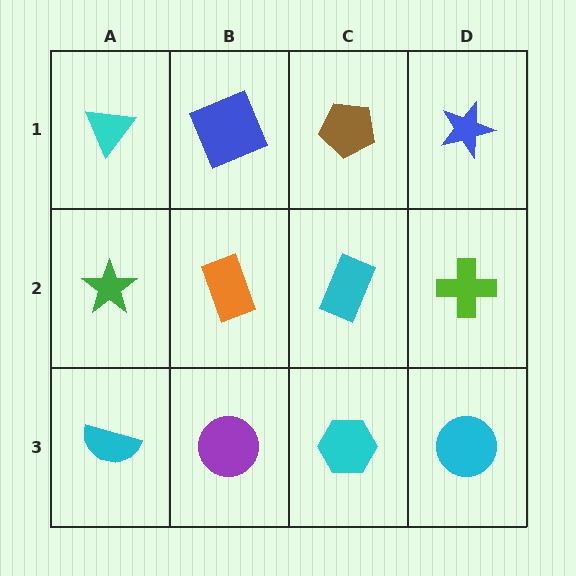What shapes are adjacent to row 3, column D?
A lime cross (row 2, column D), a cyan hexagon (row 3, column C).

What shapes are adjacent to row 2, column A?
A cyan triangle (row 1, column A), a cyan semicircle (row 3, column A), an orange rectangle (row 2, column B).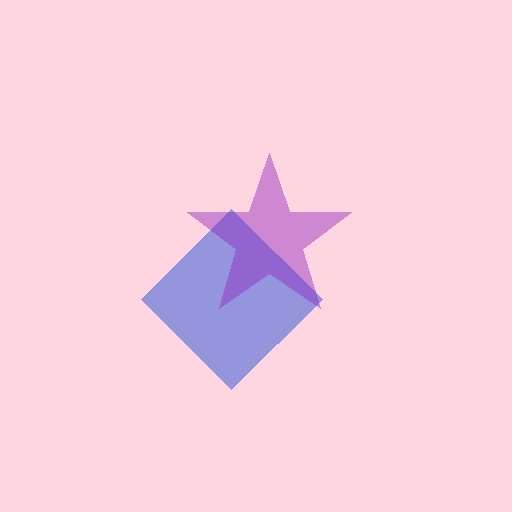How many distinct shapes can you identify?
There are 2 distinct shapes: a blue diamond, a purple star.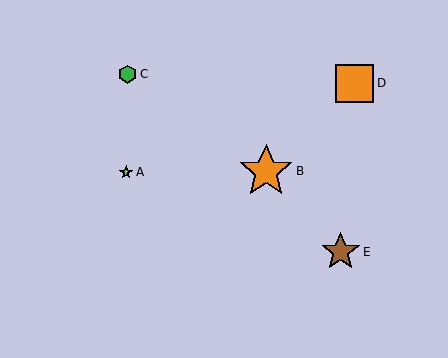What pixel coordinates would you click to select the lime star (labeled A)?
Click at (126, 172) to select the lime star A.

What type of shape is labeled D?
Shape D is an orange square.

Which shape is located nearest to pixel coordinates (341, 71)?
The orange square (labeled D) at (354, 83) is nearest to that location.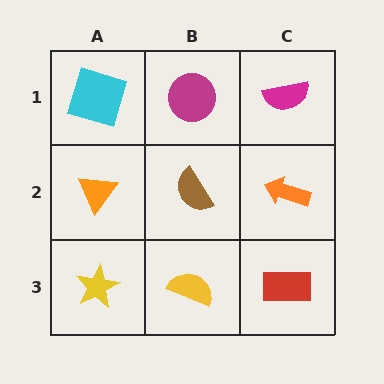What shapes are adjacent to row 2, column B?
A magenta circle (row 1, column B), a yellow semicircle (row 3, column B), an orange triangle (row 2, column A), an orange arrow (row 2, column C).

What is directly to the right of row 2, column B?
An orange arrow.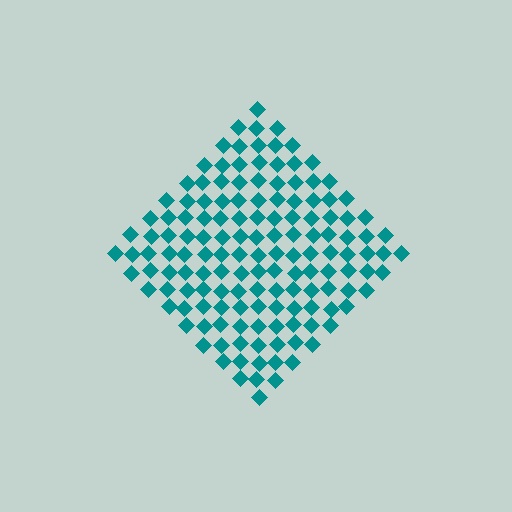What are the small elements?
The small elements are diamonds.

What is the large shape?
The large shape is a diamond.